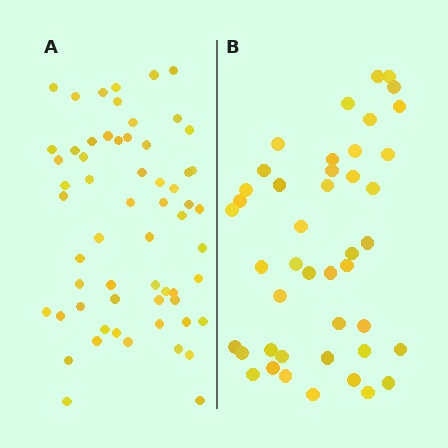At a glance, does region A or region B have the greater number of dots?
Region A (the left region) has more dots.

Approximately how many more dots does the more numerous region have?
Region A has approximately 15 more dots than region B.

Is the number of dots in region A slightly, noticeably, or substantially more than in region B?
Region A has noticeably more, but not dramatically so. The ratio is roughly 1.4 to 1.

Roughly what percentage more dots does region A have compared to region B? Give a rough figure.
About 35% more.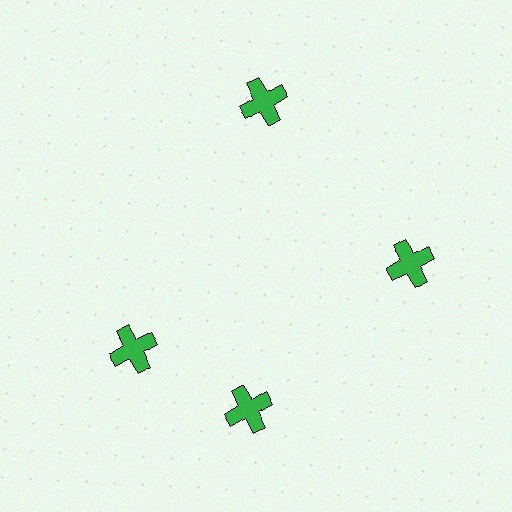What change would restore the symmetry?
The symmetry would be restored by rotating it back into even spacing with its neighbors so that all 4 crosses sit at equal angles and equal distance from the center.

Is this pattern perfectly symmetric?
No. The 4 green crosses are arranged in a ring, but one element near the 9 o'clock position is rotated out of alignment along the ring, breaking the 4-fold rotational symmetry.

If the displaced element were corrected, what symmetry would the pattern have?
It would have 4-fold rotational symmetry — the pattern would map onto itself every 90 degrees.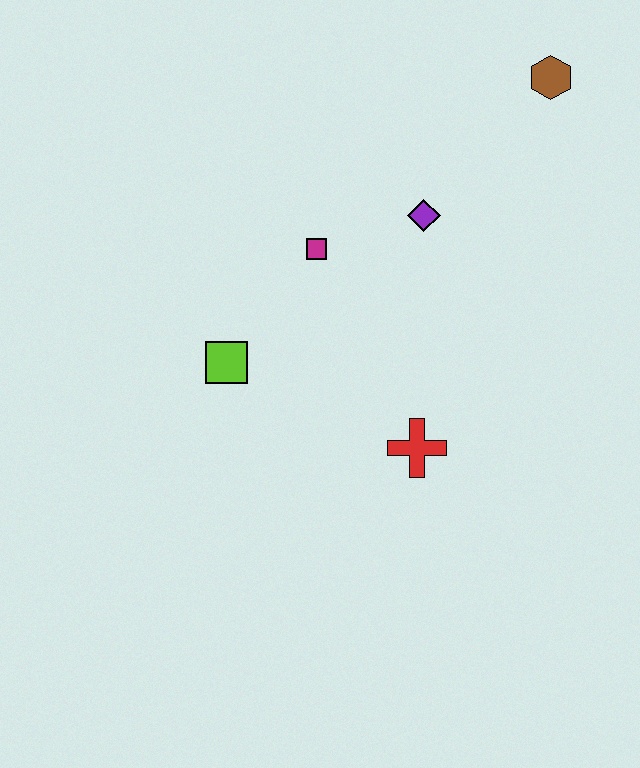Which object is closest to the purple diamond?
The magenta square is closest to the purple diamond.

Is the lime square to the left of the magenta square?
Yes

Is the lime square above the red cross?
Yes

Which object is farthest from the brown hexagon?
The lime square is farthest from the brown hexagon.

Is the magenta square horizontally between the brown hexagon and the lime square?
Yes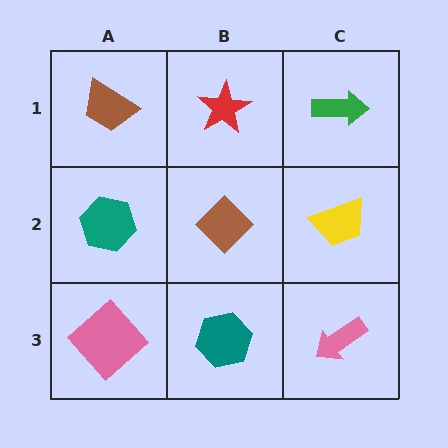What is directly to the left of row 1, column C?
A red star.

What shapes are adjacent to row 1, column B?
A brown diamond (row 2, column B), a brown trapezoid (row 1, column A), a green arrow (row 1, column C).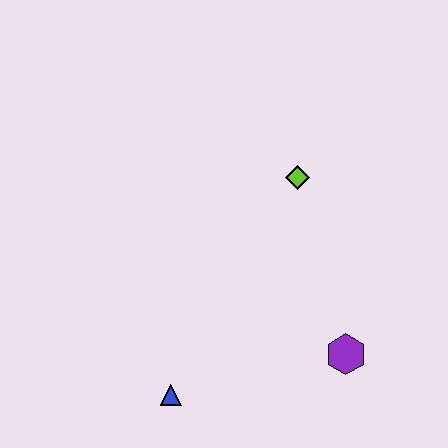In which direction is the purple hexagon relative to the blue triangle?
The purple hexagon is to the right of the blue triangle.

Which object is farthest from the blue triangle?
The lime diamond is farthest from the blue triangle.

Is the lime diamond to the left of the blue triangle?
No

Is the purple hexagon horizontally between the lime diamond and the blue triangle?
No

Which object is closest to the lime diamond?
The purple hexagon is closest to the lime diamond.